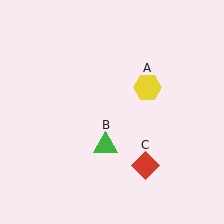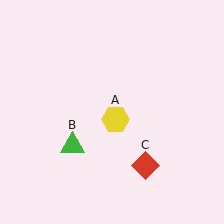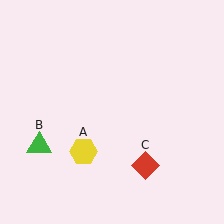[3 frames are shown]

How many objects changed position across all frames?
2 objects changed position: yellow hexagon (object A), green triangle (object B).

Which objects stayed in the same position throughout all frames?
Red diamond (object C) remained stationary.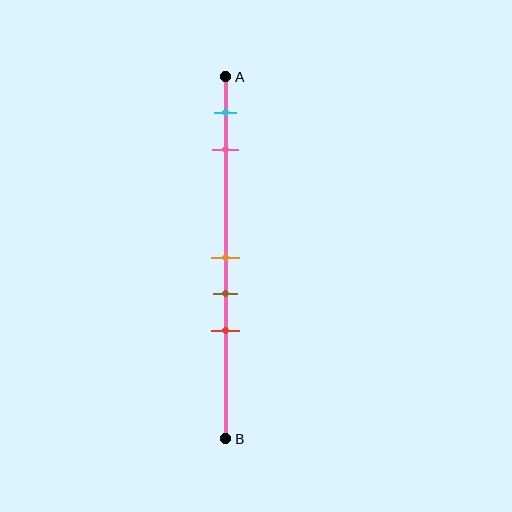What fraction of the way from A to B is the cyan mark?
The cyan mark is approximately 10% (0.1) of the way from A to B.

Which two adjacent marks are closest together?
The orange and brown marks are the closest adjacent pair.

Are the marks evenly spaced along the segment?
No, the marks are not evenly spaced.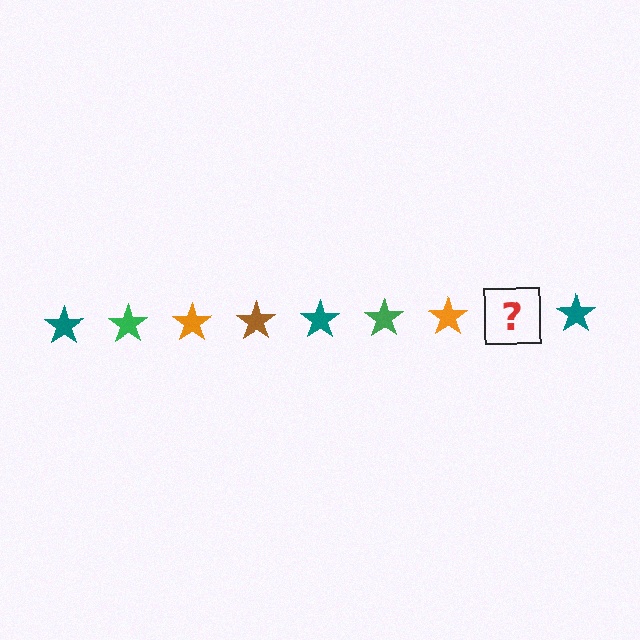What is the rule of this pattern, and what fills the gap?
The rule is that the pattern cycles through teal, green, orange, brown stars. The gap should be filled with a brown star.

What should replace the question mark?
The question mark should be replaced with a brown star.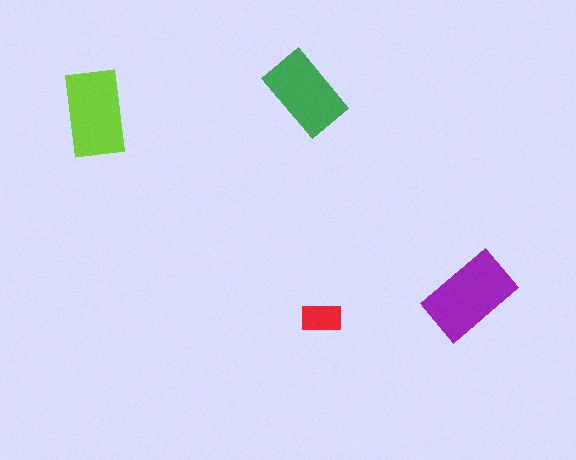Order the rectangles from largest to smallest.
the purple one, the lime one, the green one, the red one.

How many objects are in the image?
There are 4 objects in the image.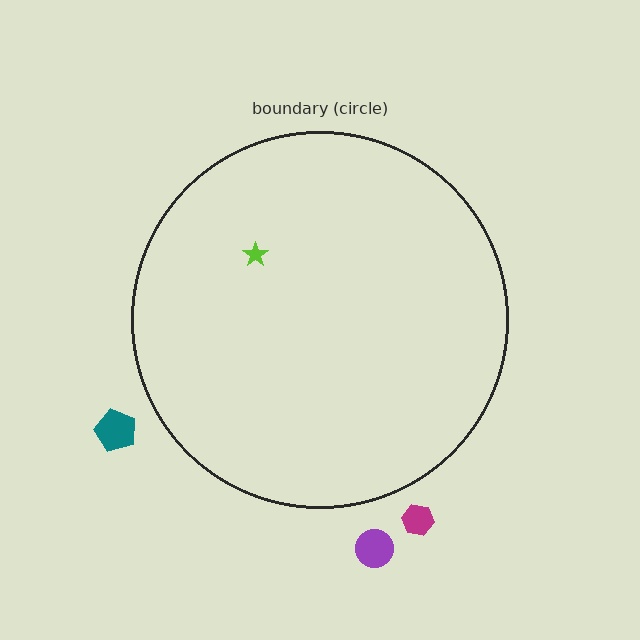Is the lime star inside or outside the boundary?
Inside.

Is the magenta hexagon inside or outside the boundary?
Outside.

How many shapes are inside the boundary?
1 inside, 3 outside.